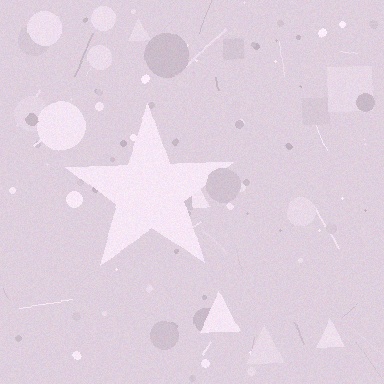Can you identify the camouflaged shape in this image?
The camouflaged shape is a star.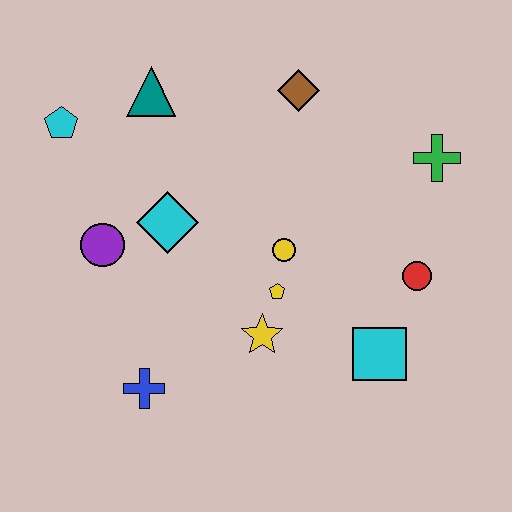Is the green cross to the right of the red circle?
Yes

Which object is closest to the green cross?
The red circle is closest to the green cross.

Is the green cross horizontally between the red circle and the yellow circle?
No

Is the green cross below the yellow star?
No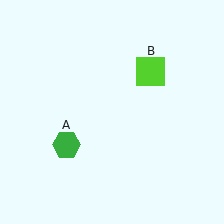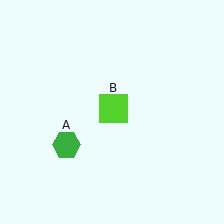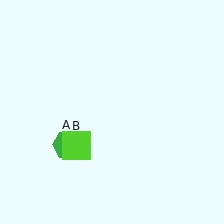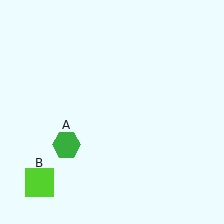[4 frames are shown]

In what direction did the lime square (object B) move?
The lime square (object B) moved down and to the left.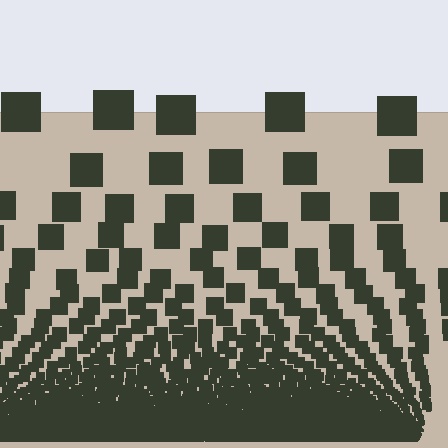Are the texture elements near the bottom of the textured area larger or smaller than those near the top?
Smaller. The gradient is inverted — elements near the bottom are smaller and denser.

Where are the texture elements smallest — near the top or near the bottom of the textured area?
Near the bottom.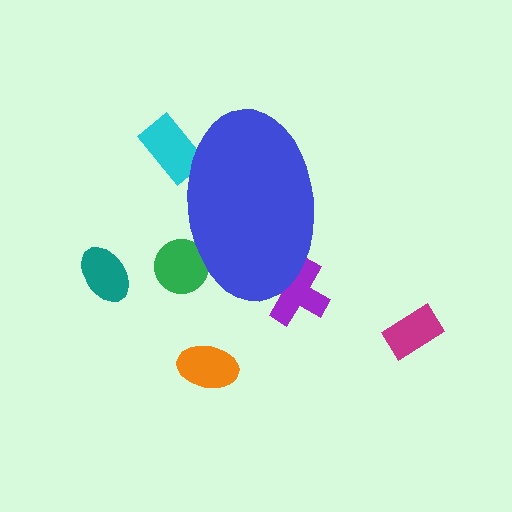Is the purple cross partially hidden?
Yes, the purple cross is partially hidden behind the blue ellipse.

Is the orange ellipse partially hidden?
No, the orange ellipse is fully visible.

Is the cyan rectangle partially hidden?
Yes, the cyan rectangle is partially hidden behind the blue ellipse.